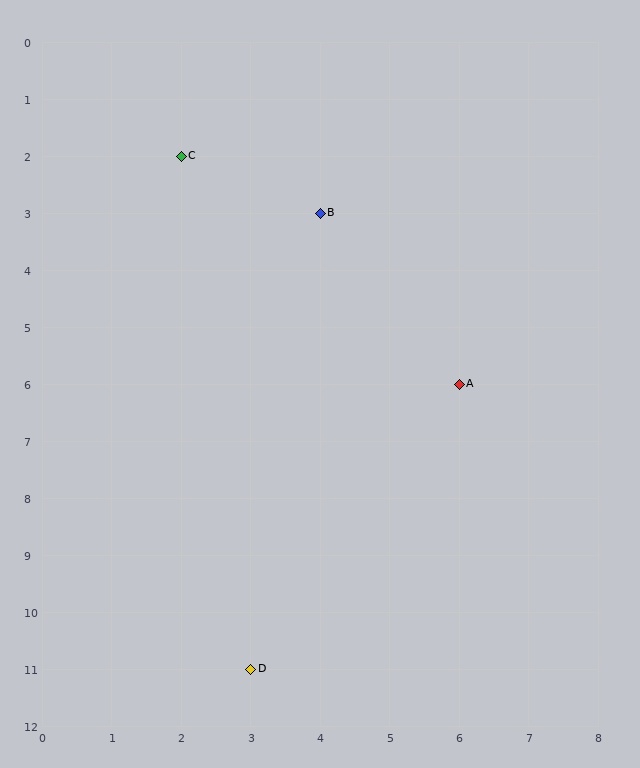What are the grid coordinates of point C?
Point C is at grid coordinates (2, 2).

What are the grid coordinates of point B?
Point B is at grid coordinates (4, 3).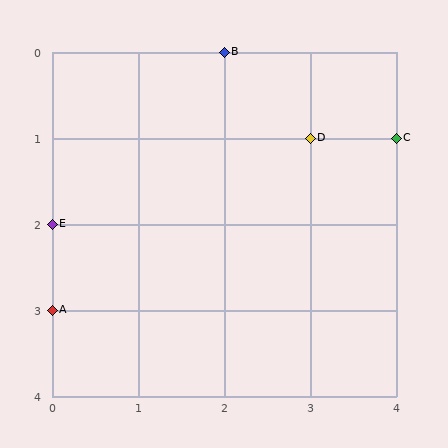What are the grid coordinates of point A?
Point A is at grid coordinates (0, 3).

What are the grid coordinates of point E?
Point E is at grid coordinates (0, 2).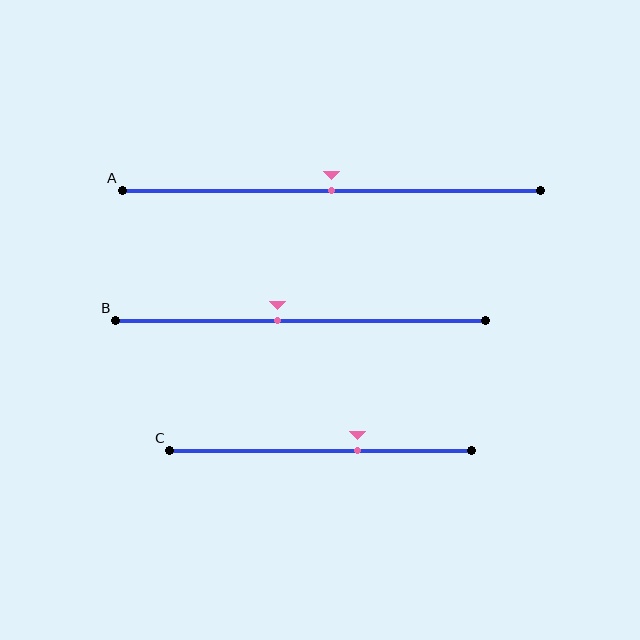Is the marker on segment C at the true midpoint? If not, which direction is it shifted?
No, the marker on segment C is shifted to the right by about 12% of the segment length.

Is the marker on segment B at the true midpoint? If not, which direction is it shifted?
No, the marker on segment B is shifted to the left by about 6% of the segment length.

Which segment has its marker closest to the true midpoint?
Segment A has its marker closest to the true midpoint.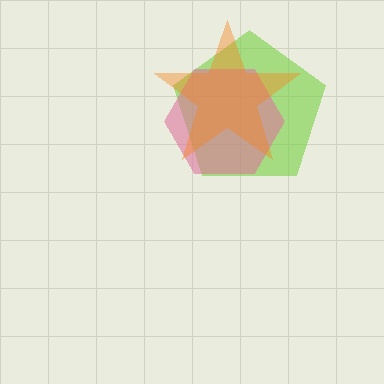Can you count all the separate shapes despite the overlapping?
Yes, there are 3 separate shapes.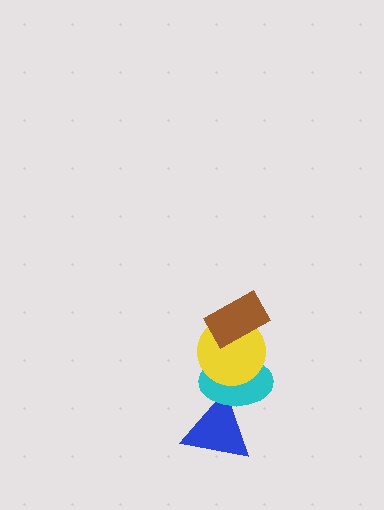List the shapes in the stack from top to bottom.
From top to bottom: the brown rectangle, the yellow circle, the cyan ellipse, the blue triangle.